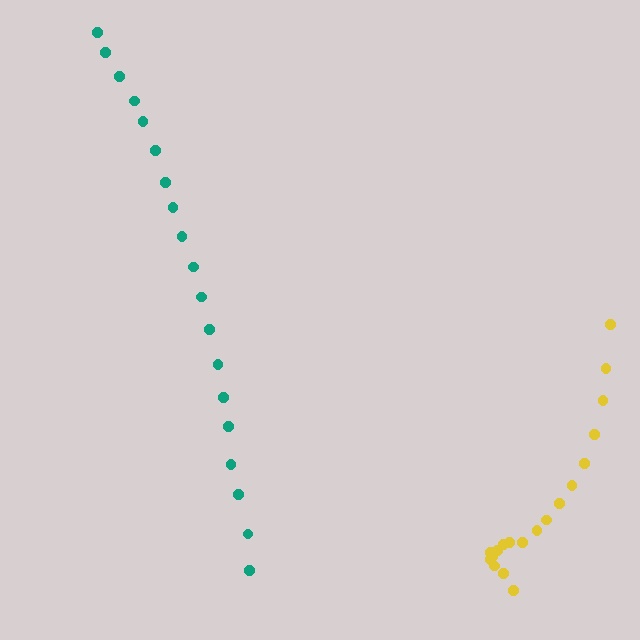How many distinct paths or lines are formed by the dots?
There are 2 distinct paths.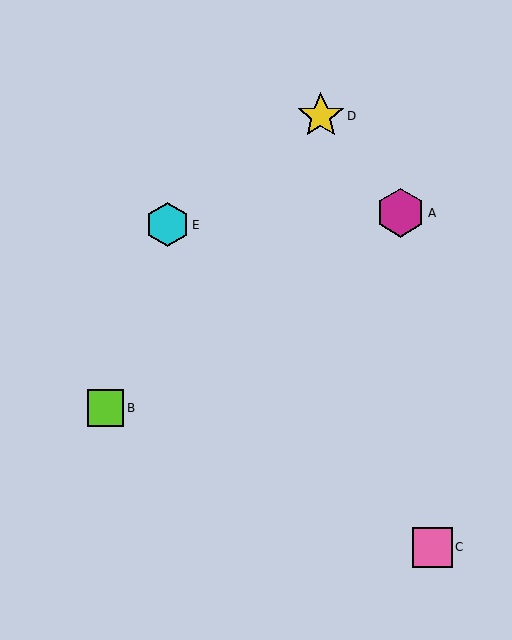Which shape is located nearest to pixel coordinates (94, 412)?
The lime square (labeled B) at (105, 408) is nearest to that location.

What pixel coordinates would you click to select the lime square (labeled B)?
Click at (105, 408) to select the lime square B.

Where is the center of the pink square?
The center of the pink square is at (432, 547).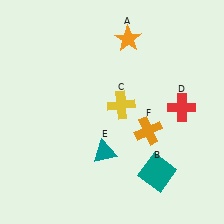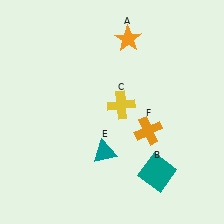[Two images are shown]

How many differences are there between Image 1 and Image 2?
There is 1 difference between the two images.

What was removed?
The red cross (D) was removed in Image 2.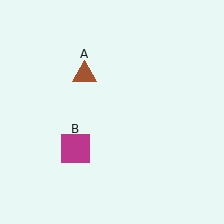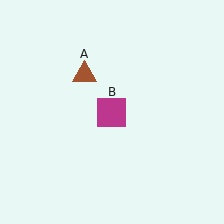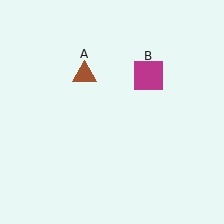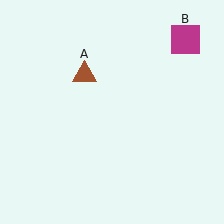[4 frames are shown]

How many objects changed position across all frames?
1 object changed position: magenta square (object B).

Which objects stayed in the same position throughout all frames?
Brown triangle (object A) remained stationary.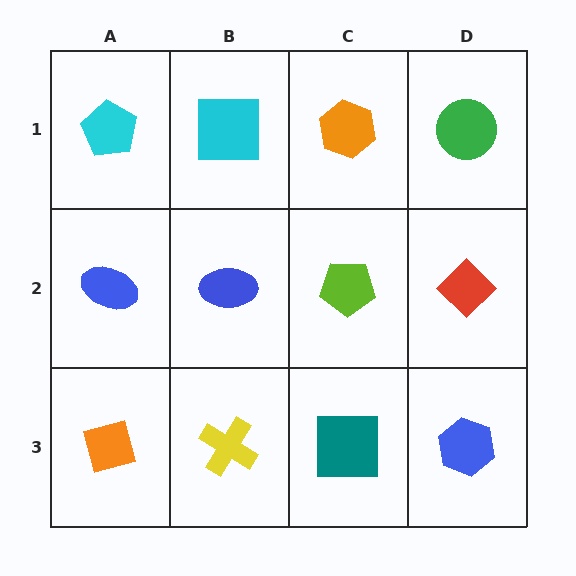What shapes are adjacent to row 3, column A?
A blue ellipse (row 2, column A), a yellow cross (row 3, column B).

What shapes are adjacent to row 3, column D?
A red diamond (row 2, column D), a teal square (row 3, column C).